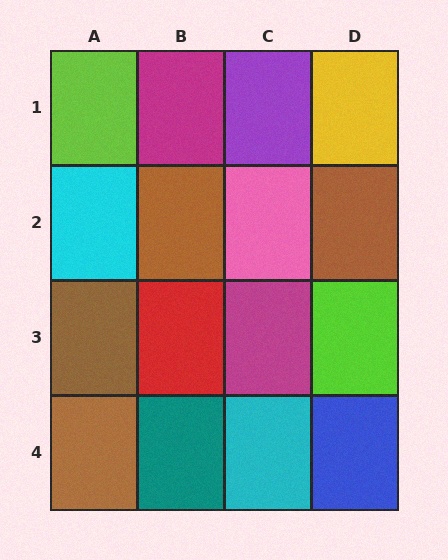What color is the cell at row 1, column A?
Lime.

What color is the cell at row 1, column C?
Purple.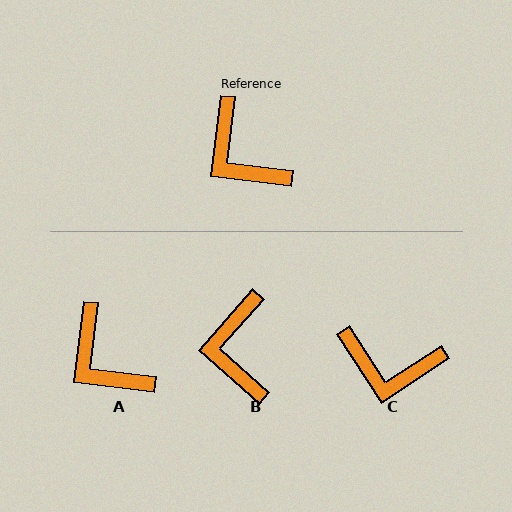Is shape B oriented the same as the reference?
No, it is off by about 35 degrees.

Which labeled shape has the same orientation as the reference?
A.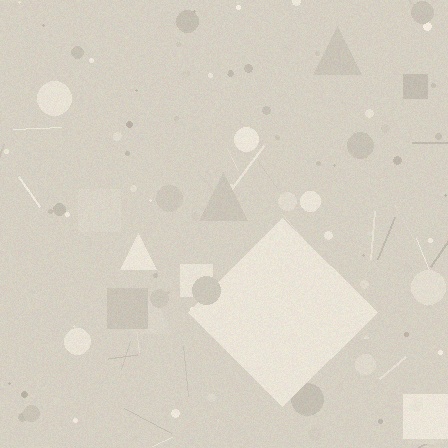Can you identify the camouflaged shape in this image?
The camouflaged shape is a diamond.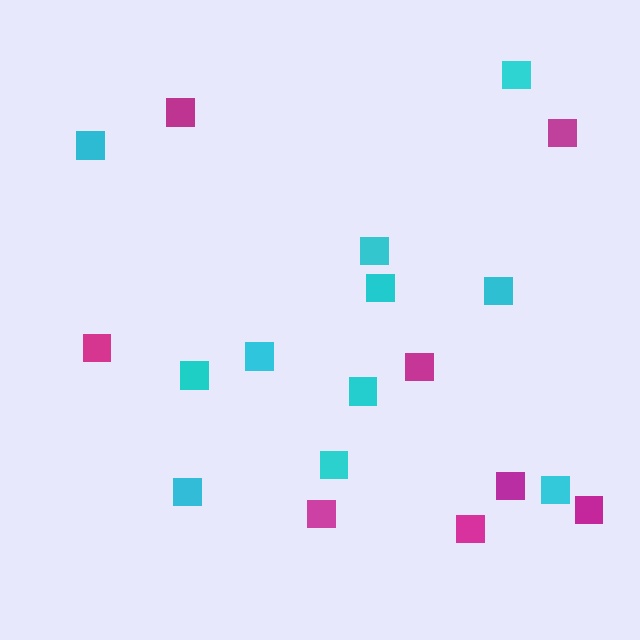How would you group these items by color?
There are 2 groups: one group of cyan squares (11) and one group of magenta squares (8).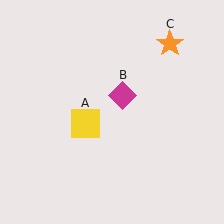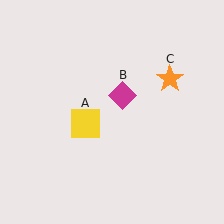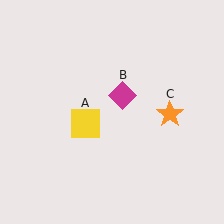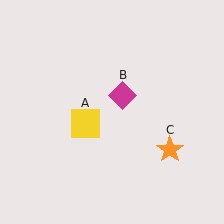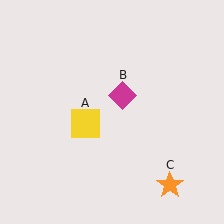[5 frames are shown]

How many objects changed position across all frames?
1 object changed position: orange star (object C).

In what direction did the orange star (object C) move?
The orange star (object C) moved down.